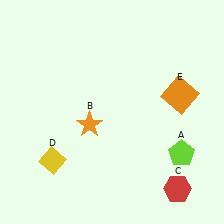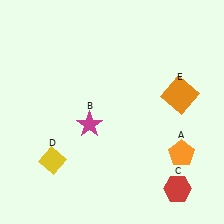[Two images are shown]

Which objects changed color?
A changed from lime to orange. B changed from orange to magenta.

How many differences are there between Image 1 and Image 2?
There are 2 differences between the two images.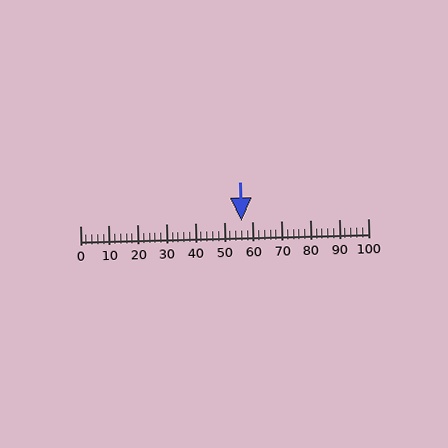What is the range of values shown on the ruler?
The ruler shows values from 0 to 100.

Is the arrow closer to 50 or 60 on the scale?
The arrow is closer to 60.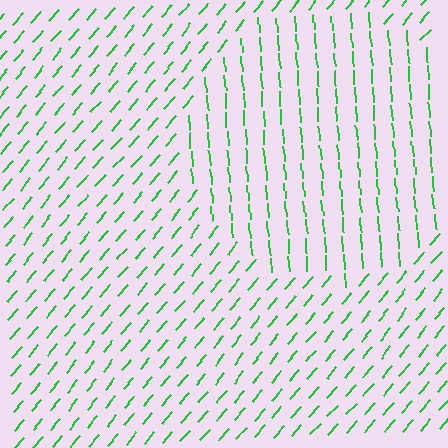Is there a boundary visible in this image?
Yes, there is a texture boundary formed by a change in line orientation.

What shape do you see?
I see a circle.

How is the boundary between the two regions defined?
The boundary is defined purely by a change in line orientation (approximately 45 degrees difference). All lines are the same color and thickness.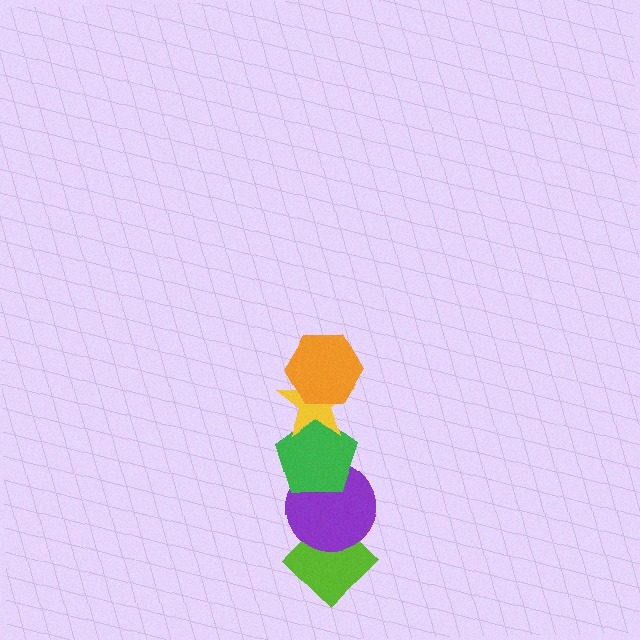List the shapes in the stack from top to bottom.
From top to bottom: the orange hexagon, the yellow star, the green pentagon, the purple circle, the lime diamond.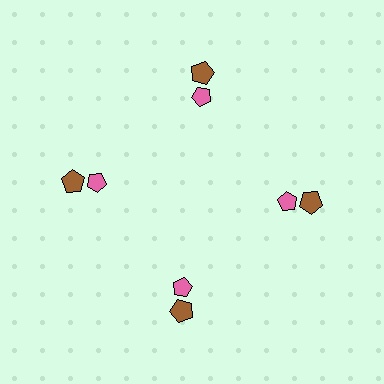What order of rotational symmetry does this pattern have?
This pattern has 4-fold rotational symmetry.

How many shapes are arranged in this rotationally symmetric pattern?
There are 8 shapes, arranged in 4 groups of 2.